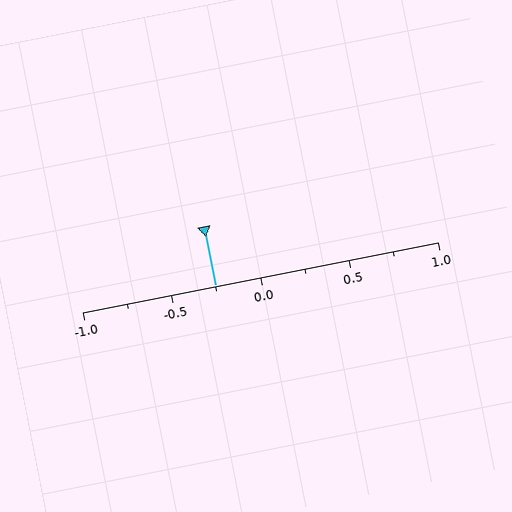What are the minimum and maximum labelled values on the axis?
The axis runs from -1.0 to 1.0.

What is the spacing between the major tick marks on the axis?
The major ticks are spaced 0.5 apart.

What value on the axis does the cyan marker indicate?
The marker indicates approximately -0.25.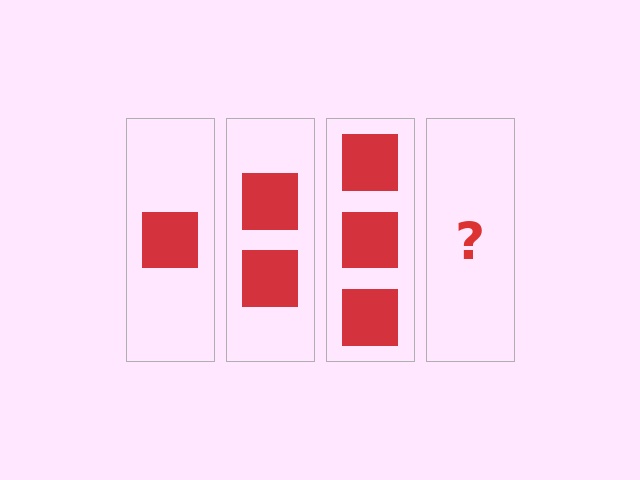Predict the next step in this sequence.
The next step is 4 squares.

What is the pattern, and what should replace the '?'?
The pattern is that each step adds one more square. The '?' should be 4 squares.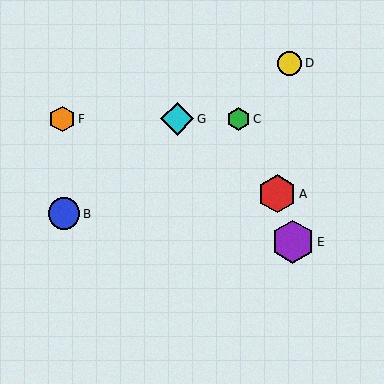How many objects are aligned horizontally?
3 objects (C, F, G) are aligned horizontally.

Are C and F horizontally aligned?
Yes, both are at y≈119.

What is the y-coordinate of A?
Object A is at y≈194.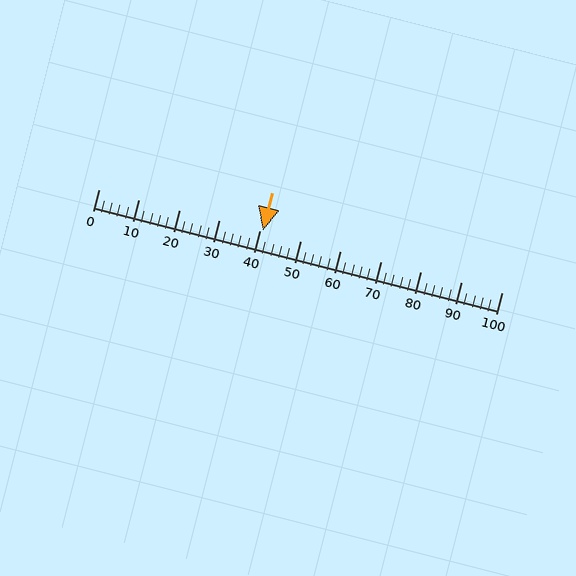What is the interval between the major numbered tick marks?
The major tick marks are spaced 10 units apart.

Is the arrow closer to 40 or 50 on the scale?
The arrow is closer to 40.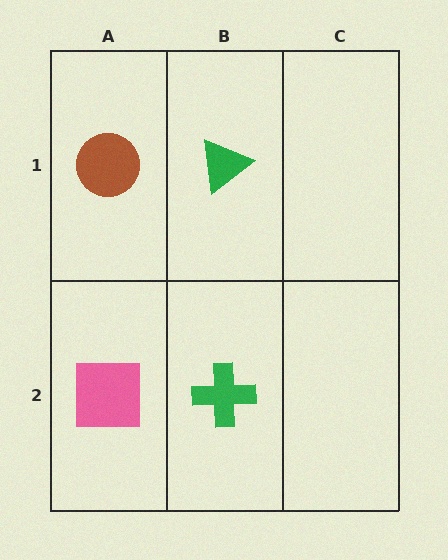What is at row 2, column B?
A green cross.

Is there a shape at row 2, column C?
No, that cell is empty.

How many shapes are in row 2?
2 shapes.